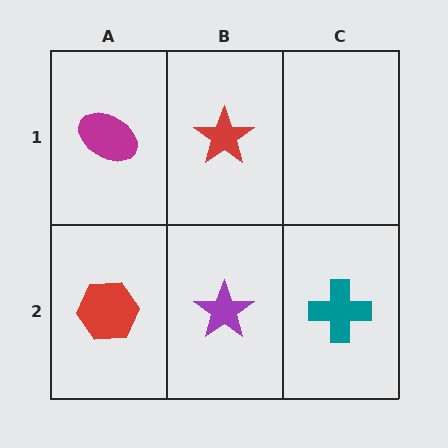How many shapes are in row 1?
2 shapes.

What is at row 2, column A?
A red hexagon.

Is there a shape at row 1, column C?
No, that cell is empty.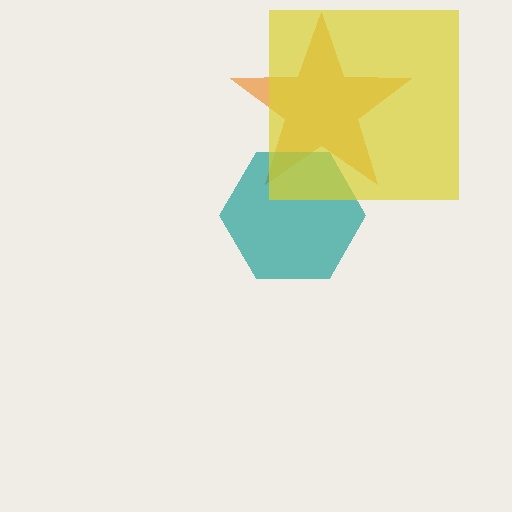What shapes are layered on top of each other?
The layered shapes are: an orange star, a teal hexagon, a yellow square.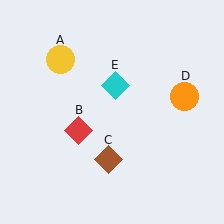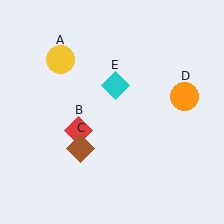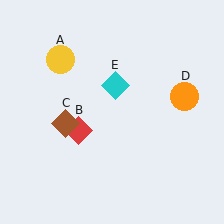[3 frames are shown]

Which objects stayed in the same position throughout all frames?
Yellow circle (object A) and red diamond (object B) and orange circle (object D) and cyan diamond (object E) remained stationary.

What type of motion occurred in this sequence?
The brown diamond (object C) rotated clockwise around the center of the scene.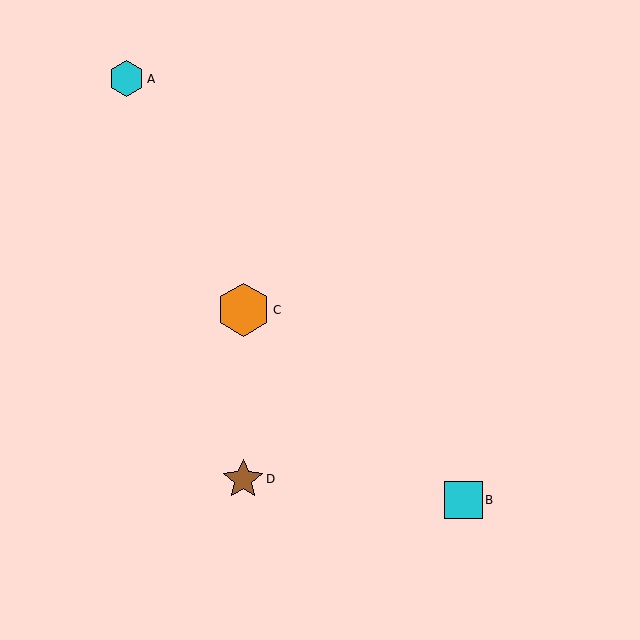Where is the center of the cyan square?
The center of the cyan square is at (463, 500).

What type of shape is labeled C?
Shape C is an orange hexagon.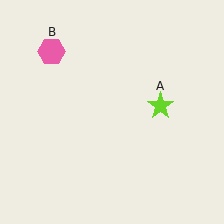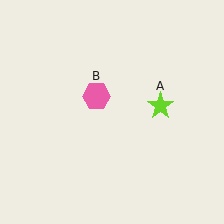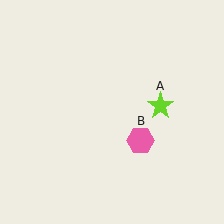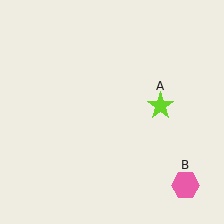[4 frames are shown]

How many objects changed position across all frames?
1 object changed position: pink hexagon (object B).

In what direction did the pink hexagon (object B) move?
The pink hexagon (object B) moved down and to the right.